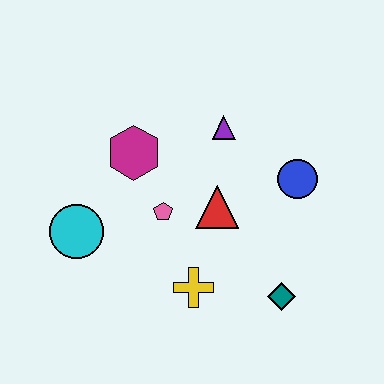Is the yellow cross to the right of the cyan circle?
Yes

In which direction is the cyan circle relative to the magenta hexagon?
The cyan circle is below the magenta hexagon.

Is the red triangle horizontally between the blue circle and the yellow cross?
Yes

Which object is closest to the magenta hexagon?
The pink pentagon is closest to the magenta hexagon.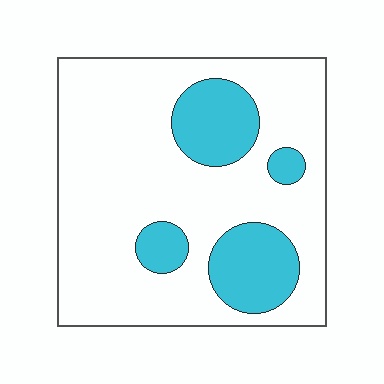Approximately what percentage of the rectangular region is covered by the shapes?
Approximately 20%.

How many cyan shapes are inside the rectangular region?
4.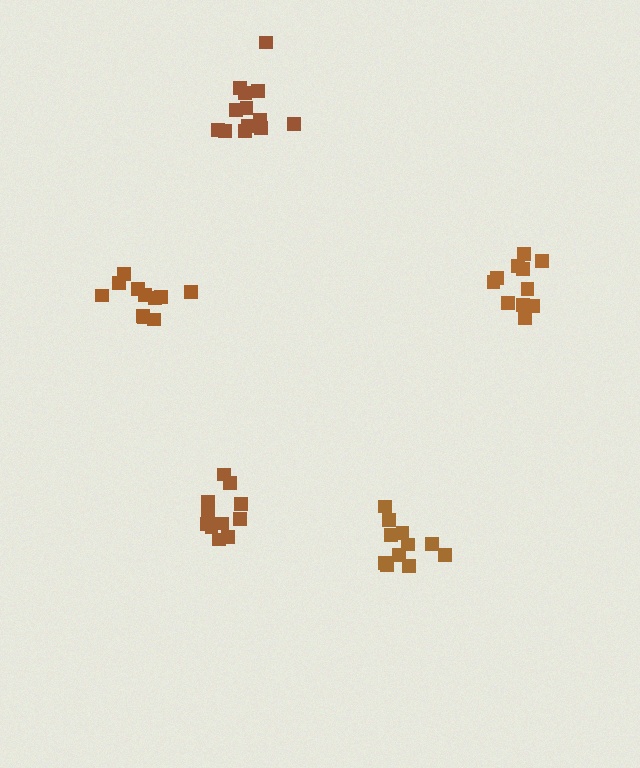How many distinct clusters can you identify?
There are 5 distinct clusters.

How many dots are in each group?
Group 1: 13 dots, Group 2: 11 dots, Group 3: 11 dots, Group 4: 11 dots, Group 5: 11 dots (57 total).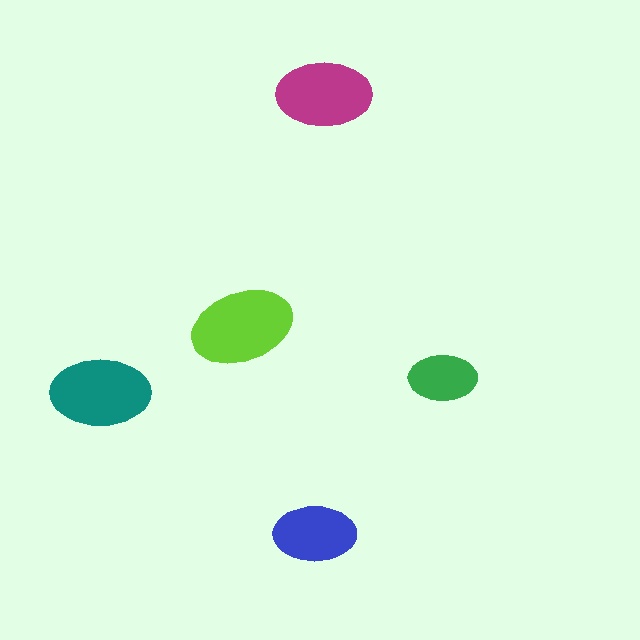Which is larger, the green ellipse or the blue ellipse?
The blue one.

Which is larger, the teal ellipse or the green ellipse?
The teal one.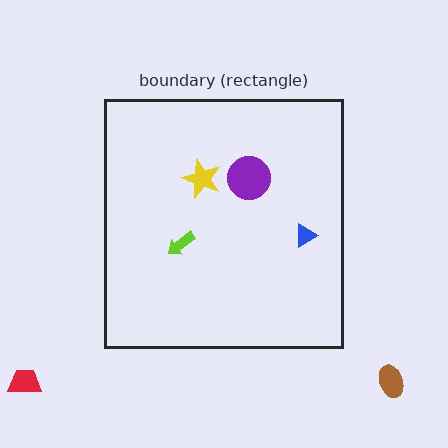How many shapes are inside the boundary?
4 inside, 2 outside.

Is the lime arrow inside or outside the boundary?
Inside.